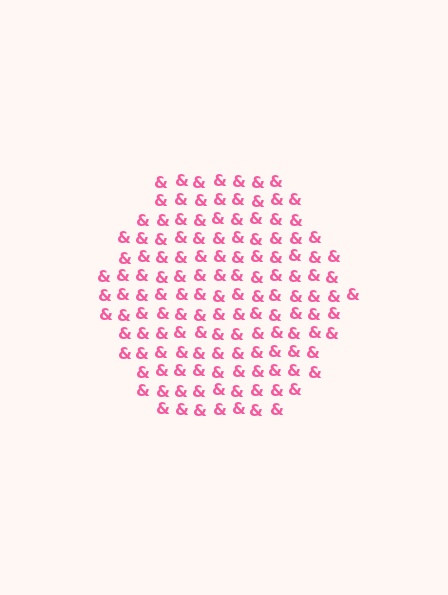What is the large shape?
The large shape is a hexagon.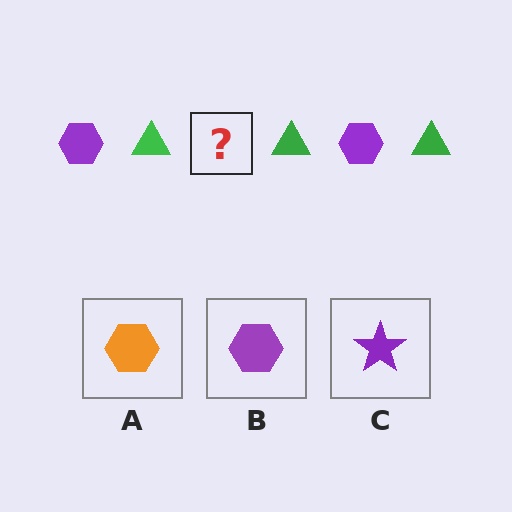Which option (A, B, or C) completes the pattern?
B.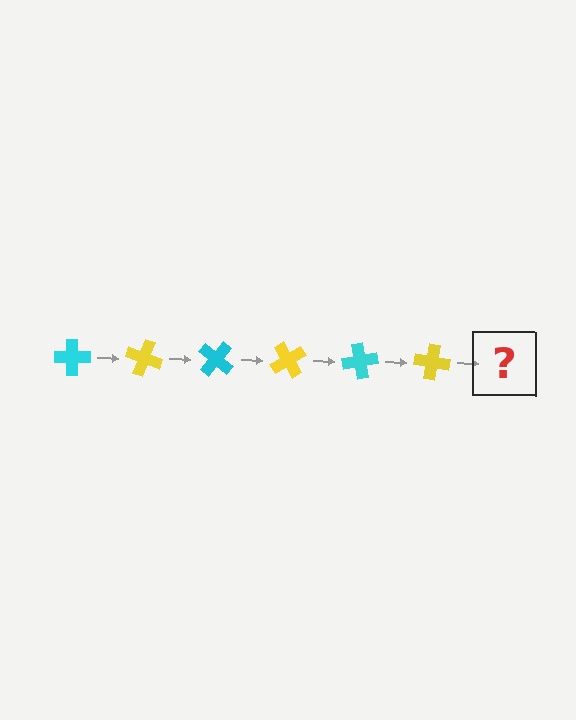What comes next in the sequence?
The next element should be a cyan cross, rotated 120 degrees from the start.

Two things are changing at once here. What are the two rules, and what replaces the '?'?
The two rules are that it rotates 20 degrees each step and the color cycles through cyan and yellow. The '?' should be a cyan cross, rotated 120 degrees from the start.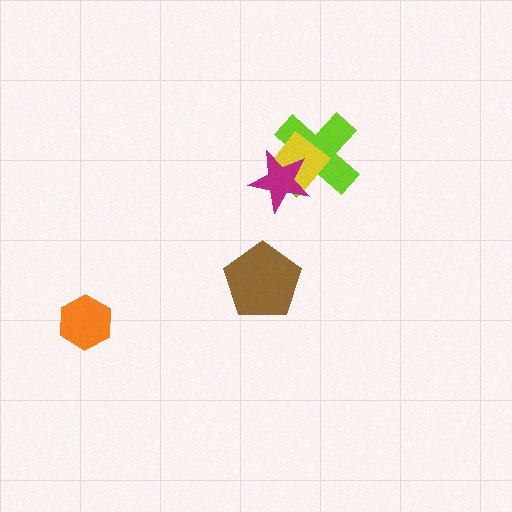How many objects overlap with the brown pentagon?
0 objects overlap with the brown pentagon.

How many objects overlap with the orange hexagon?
0 objects overlap with the orange hexagon.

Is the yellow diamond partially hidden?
Yes, it is partially covered by another shape.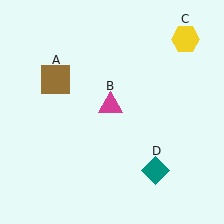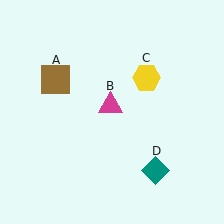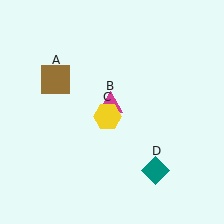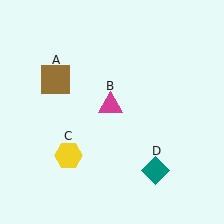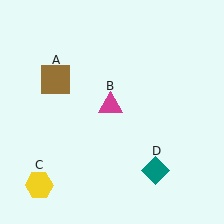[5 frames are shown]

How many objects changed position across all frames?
1 object changed position: yellow hexagon (object C).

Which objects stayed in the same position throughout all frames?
Brown square (object A) and magenta triangle (object B) and teal diamond (object D) remained stationary.